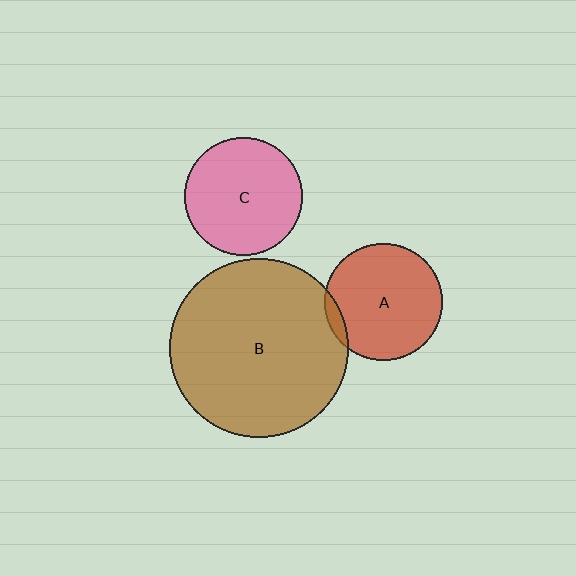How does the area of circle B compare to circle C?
Approximately 2.3 times.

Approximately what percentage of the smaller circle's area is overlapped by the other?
Approximately 5%.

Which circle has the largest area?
Circle B (brown).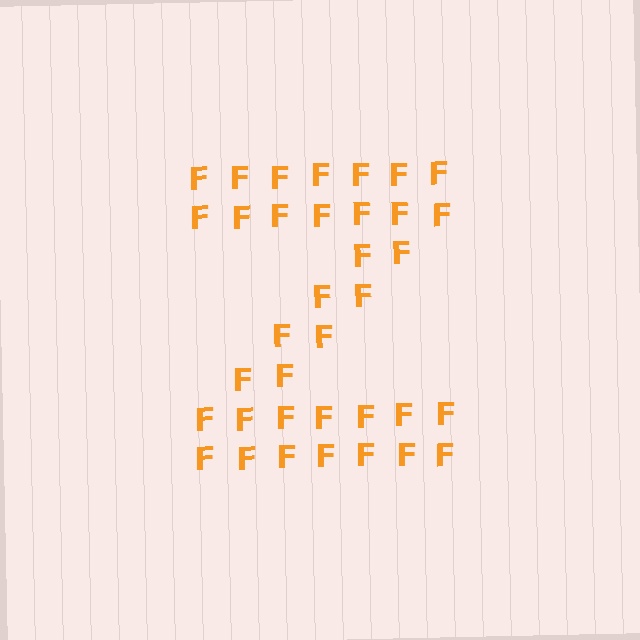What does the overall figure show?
The overall figure shows the letter Z.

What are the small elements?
The small elements are letter F's.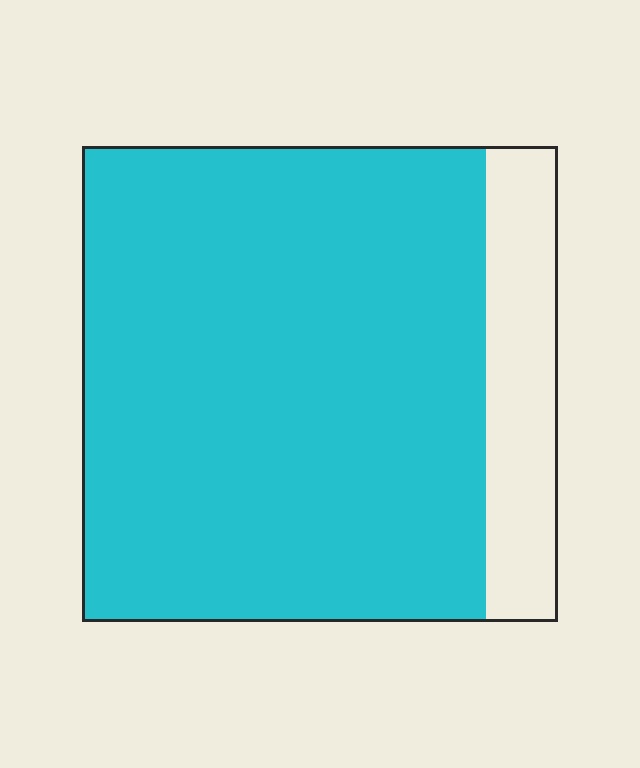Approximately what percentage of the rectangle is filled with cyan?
Approximately 85%.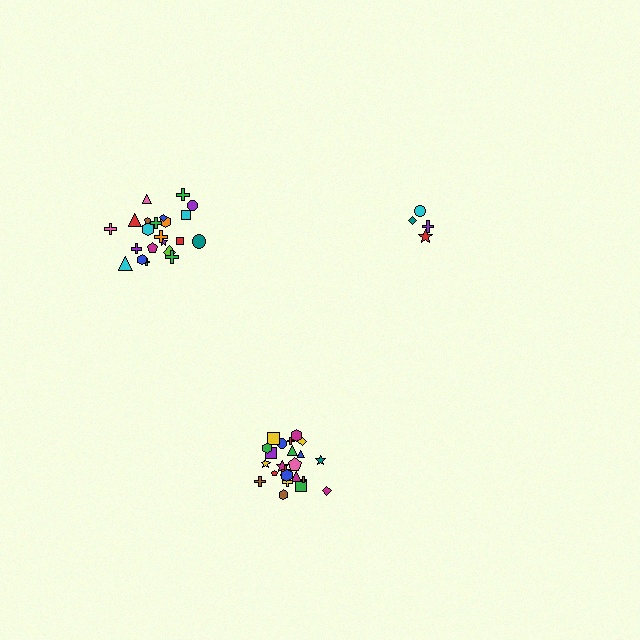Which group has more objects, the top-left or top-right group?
The top-left group.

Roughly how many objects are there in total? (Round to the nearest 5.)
Roughly 50 objects in total.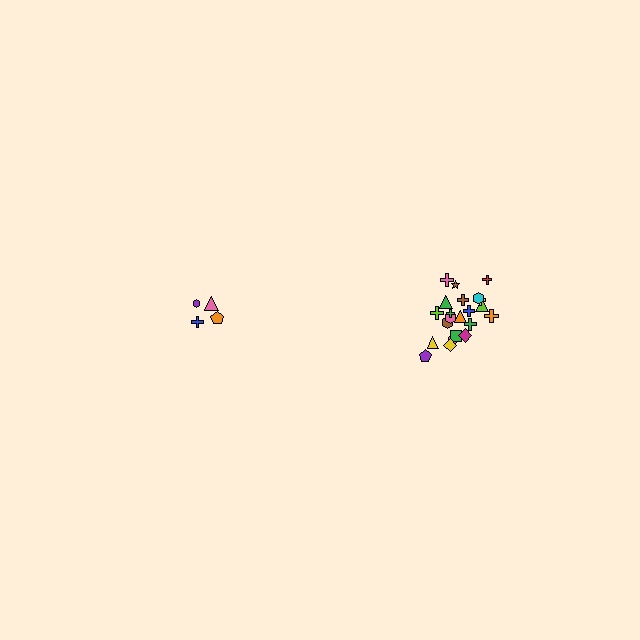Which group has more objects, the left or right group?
The right group.